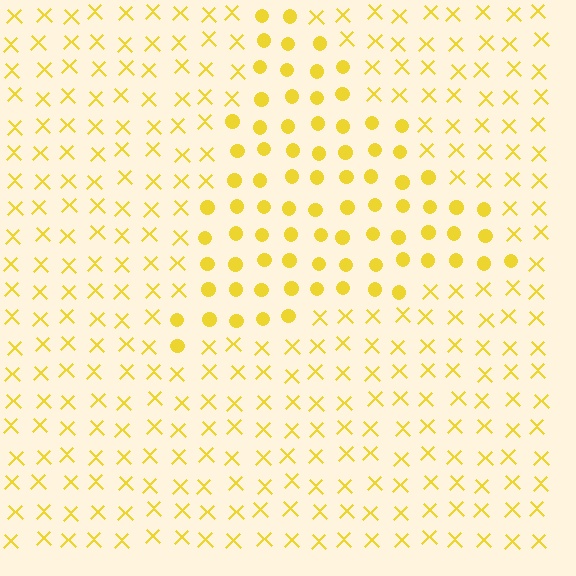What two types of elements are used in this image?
The image uses circles inside the triangle region and X marks outside it.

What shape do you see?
I see a triangle.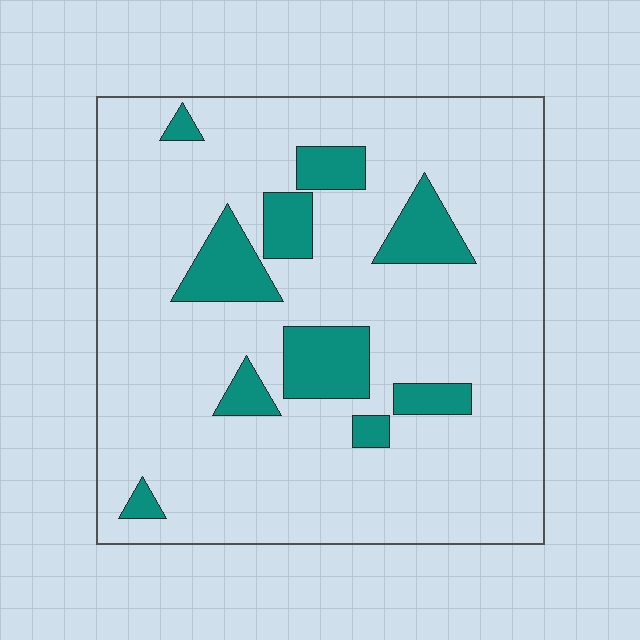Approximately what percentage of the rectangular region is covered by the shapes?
Approximately 15%.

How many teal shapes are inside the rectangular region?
10.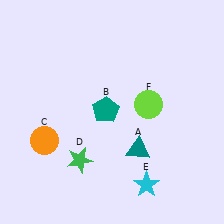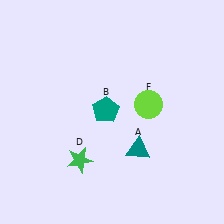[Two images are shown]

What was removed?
The orange circle (C), the cyan star (E) were removed in Image 2.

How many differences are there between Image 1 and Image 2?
There are 2 differences between the two images.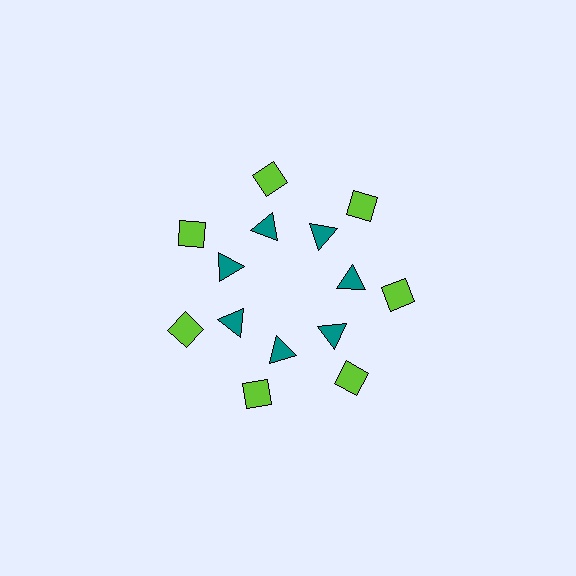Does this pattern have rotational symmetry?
Yes, this pattern has 7-fold rotational symmetry. It looks the same after rotating 51 degrees around the center.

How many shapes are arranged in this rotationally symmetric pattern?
There are 14 shapes, arranged in 7 groups of 2.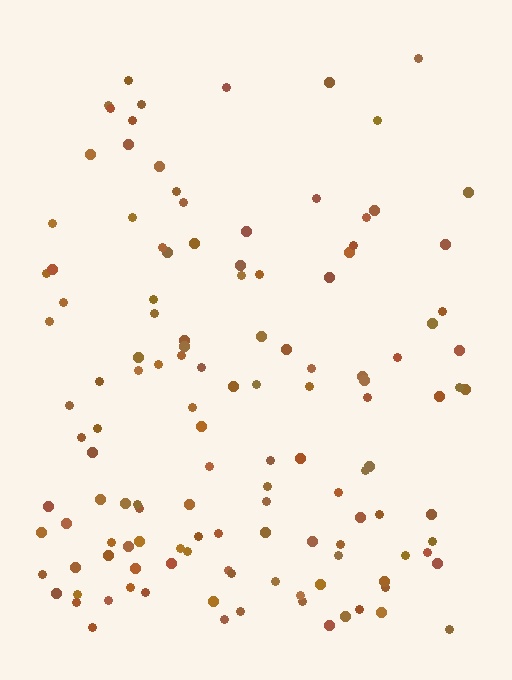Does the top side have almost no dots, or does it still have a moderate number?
Still a moderate number, just noticeably fewer than the bottom.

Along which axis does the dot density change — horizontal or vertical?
Vertical.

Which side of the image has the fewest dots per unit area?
The top.